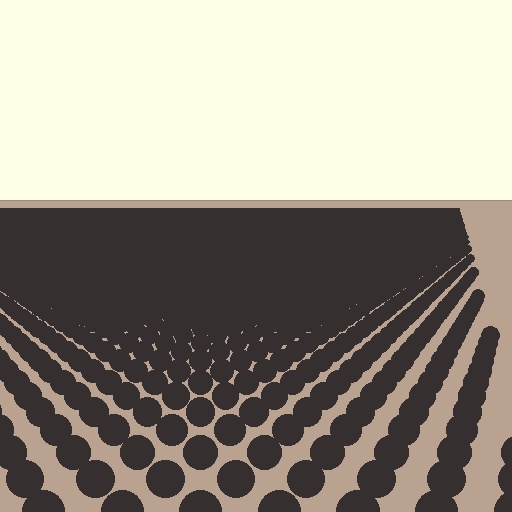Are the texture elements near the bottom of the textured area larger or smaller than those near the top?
Larger. Near the bottom, elements are closer to the viewer and appear at a bigger on-screen size.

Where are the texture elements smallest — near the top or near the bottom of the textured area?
Near the top.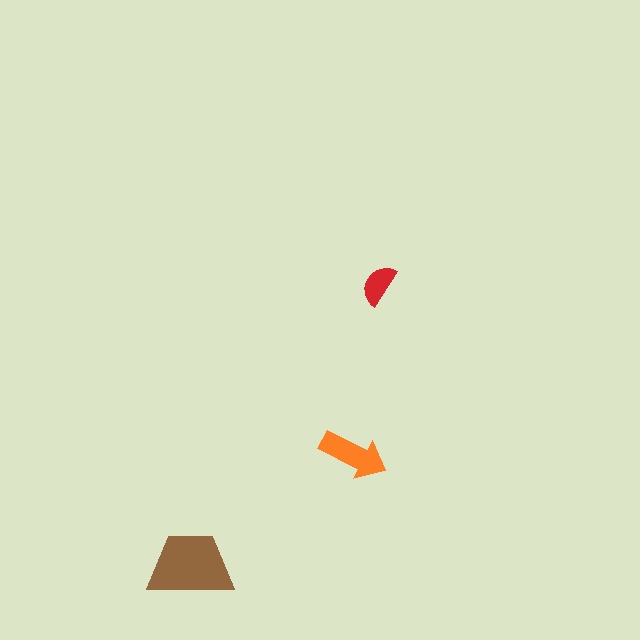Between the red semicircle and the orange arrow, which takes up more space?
The orange arrow.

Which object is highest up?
The red semicircle is topmost.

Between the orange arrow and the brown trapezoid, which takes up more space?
The brown trapezoid.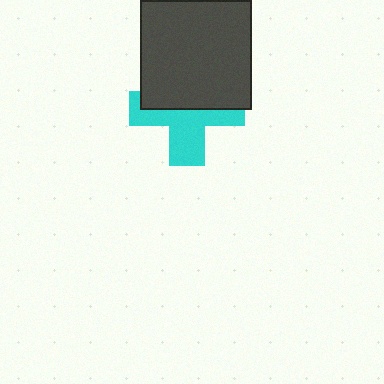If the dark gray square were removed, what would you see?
You would see the complete cyan cross.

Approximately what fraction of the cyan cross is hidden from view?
Roughly 50% of the cyan cross is hidden behind the dark gray square.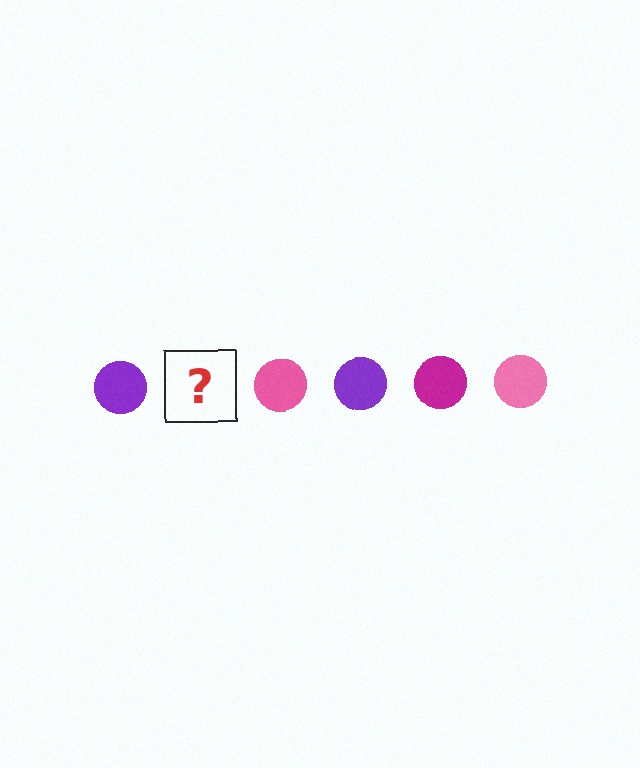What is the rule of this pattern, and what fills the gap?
The rule is that the pattern cycles through purple, magenta, pink circles. The gap should be filled with a magenta circle.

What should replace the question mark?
The question mark should be replaced with a magenta circle.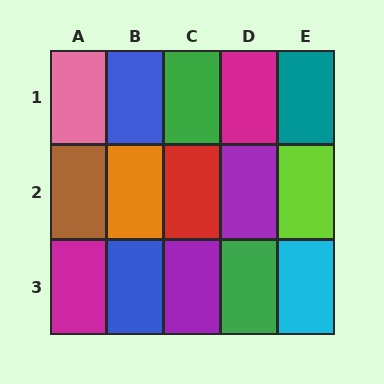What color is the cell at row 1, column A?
Pink.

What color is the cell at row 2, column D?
Purple.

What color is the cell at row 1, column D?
Magenta.